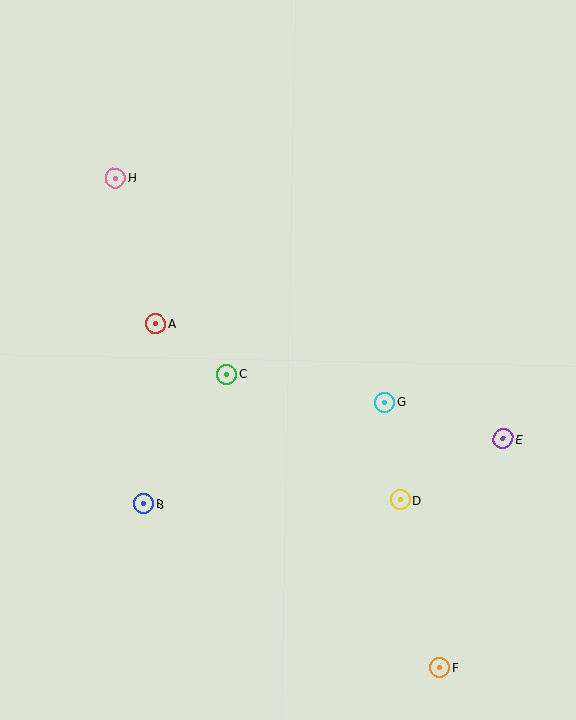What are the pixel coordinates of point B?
Point B is at (144, 504).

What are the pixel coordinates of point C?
Point C is at (226, 374).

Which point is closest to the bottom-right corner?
Point F is closest to the bottom-right corner.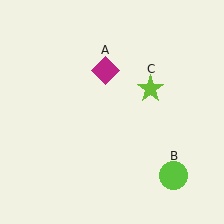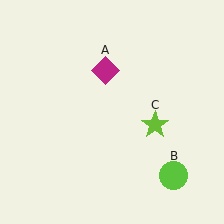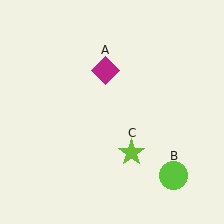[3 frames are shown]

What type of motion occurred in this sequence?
The lime star (object C) rotated clockwise around the center of the scene.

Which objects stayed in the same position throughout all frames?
Magenta diamond (object A) and lime circle (object B) remained stationary.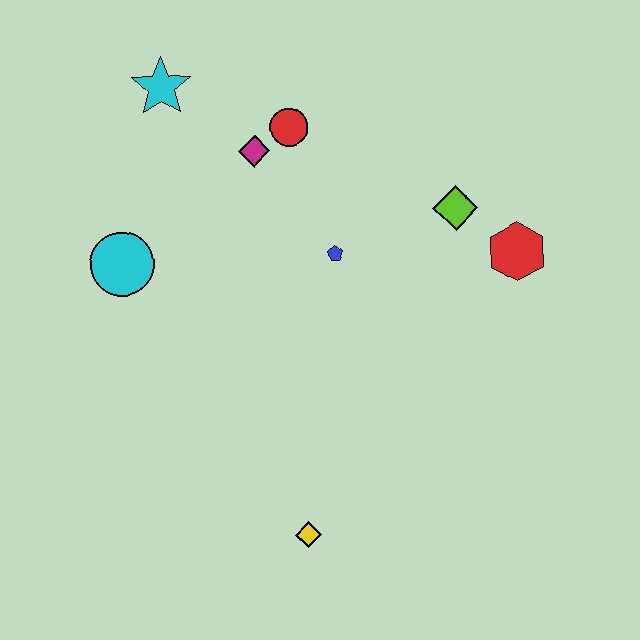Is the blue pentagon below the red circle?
Yes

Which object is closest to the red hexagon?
The lime diamond is closest to the red hexagon.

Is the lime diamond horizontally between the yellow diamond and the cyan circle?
No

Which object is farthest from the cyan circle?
The red hexagon is farthest from the cyan circle.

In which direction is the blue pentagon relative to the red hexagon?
The blue pentagon is to the left of the red hexagon.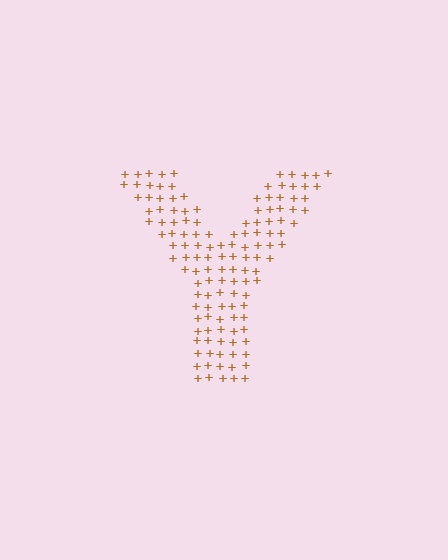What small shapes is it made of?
It is made of small plus signs.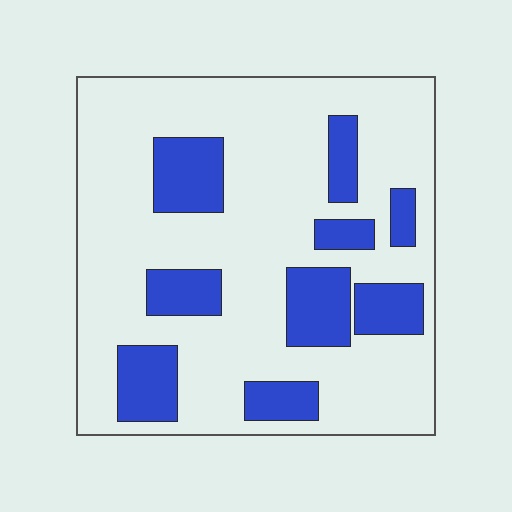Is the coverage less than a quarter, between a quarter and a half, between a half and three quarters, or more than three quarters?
Less than a quarter.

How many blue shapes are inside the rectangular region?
9.